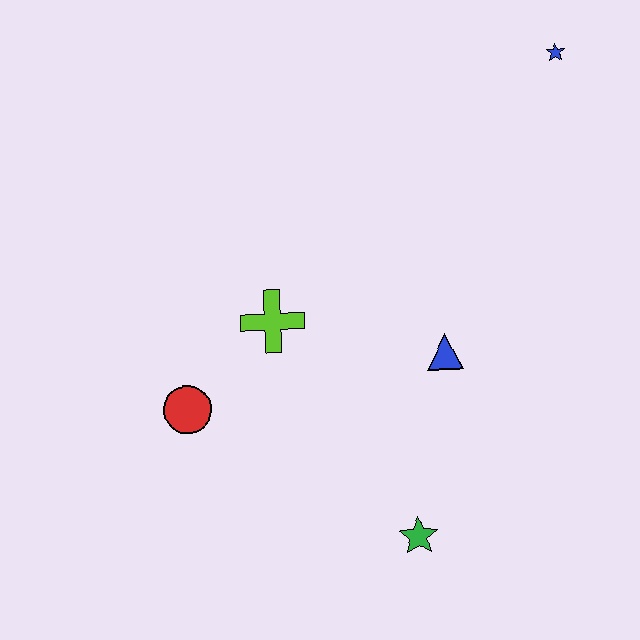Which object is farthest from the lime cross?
The blue star is farthest from the lime cross.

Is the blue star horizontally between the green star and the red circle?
No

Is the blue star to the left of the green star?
No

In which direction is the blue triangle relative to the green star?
The blue triangle is above the green star.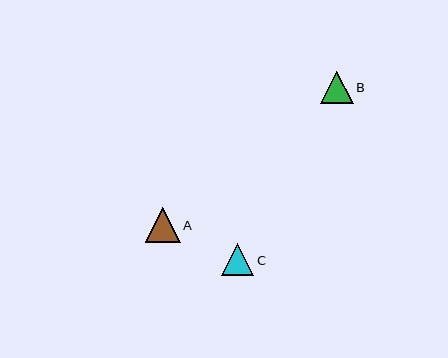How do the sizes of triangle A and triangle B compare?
Triangle A and triangle B are approximately the same size.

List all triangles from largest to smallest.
From largest to smallest: A, B, C.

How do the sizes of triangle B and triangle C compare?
Triangle B and triangle C are approximately the same size.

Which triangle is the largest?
Triangle A is the largest with a size of approximately 35 pixels.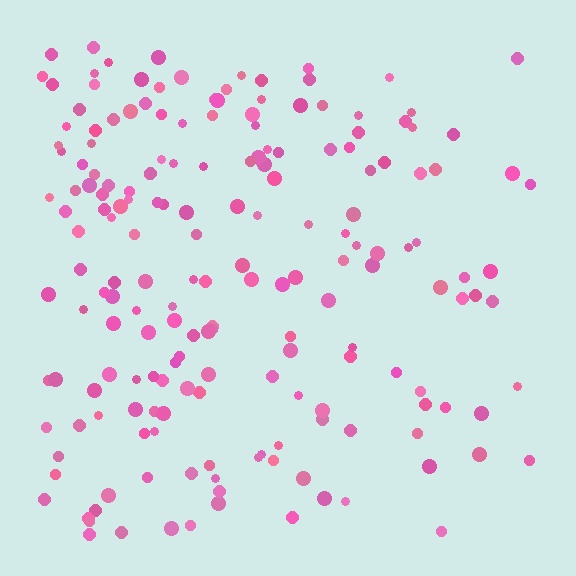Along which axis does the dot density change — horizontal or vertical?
Horizontal.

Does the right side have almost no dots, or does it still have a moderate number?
Still a moderate number, just noticeably fewer than the left.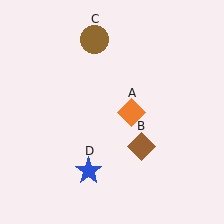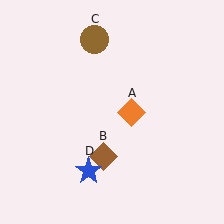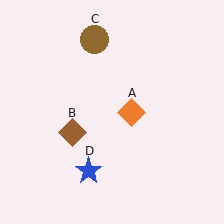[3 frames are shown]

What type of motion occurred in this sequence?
The brown diamond (object B) rotated clockwise around the center of the scene.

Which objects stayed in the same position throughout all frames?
Orange diamond (object A) and brown circle (object C) and blue star (object D) remained stationary.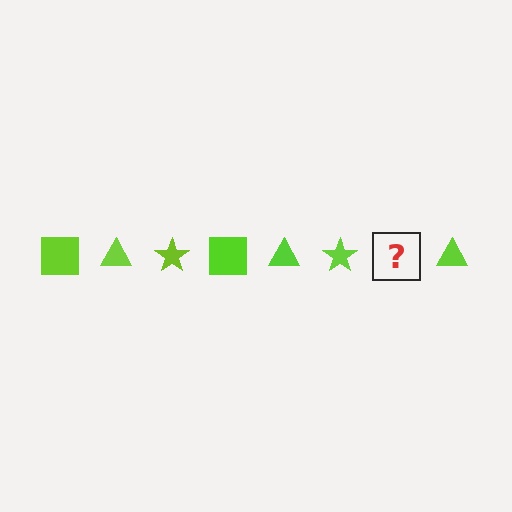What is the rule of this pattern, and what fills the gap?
The rule is that the pattern cycles through square, triangle, star shapes in lime. The gap should be filled with a lime square.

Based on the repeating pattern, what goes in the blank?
The blank should be a lime square.